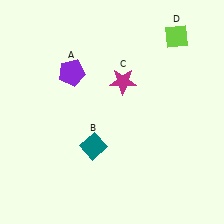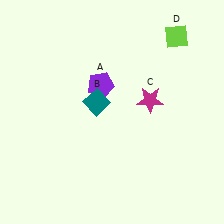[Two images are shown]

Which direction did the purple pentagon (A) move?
The purple pentagon (A) moved right.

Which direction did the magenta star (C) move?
The magenta star (C) moved right.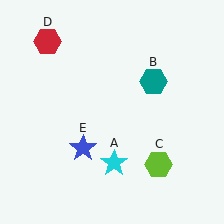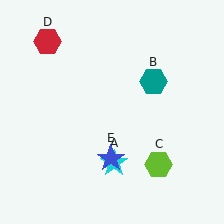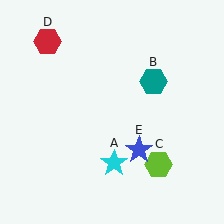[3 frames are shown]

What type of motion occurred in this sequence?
The blue star (object E) rotated counterclockwise around the center of the scene.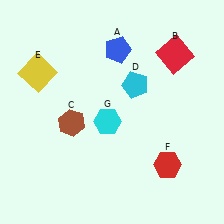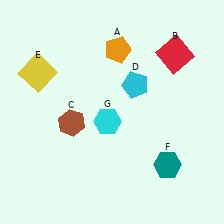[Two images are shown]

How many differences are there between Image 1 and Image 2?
There are 2 differences between the two images.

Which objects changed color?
A changed from blue to orange. F changed from red to teal.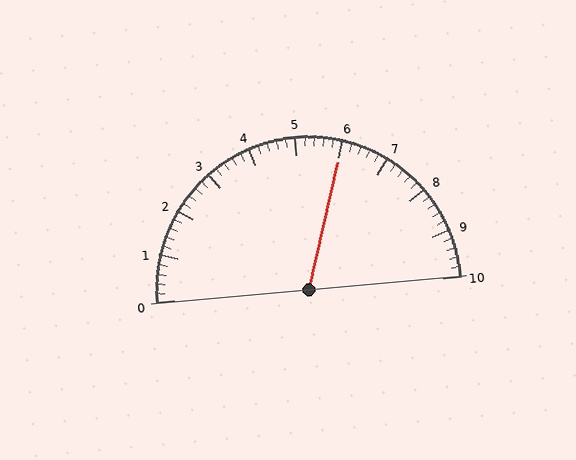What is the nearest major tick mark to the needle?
The nearest major tick mark is 6.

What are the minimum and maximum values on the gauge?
The gauge ranges from 0 to 10.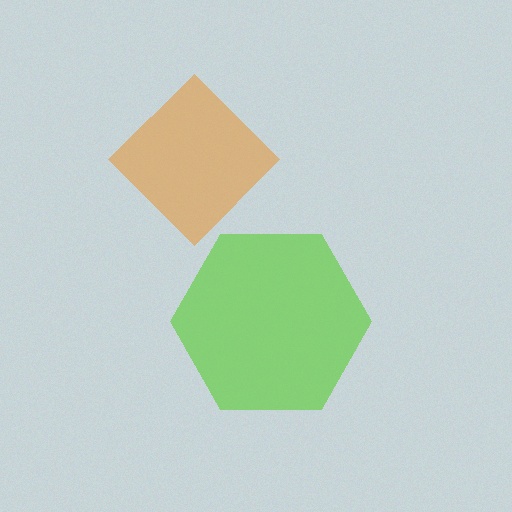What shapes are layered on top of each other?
The layered shapes are: a lime hexagon, an orange diamond.